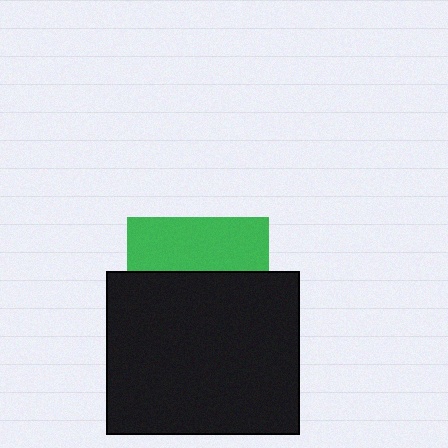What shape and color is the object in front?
The object in front is a black rectangle.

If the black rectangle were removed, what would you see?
You would see the complete green square.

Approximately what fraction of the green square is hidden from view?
Roughly 62% of the green square is hidden behind the black rectangle.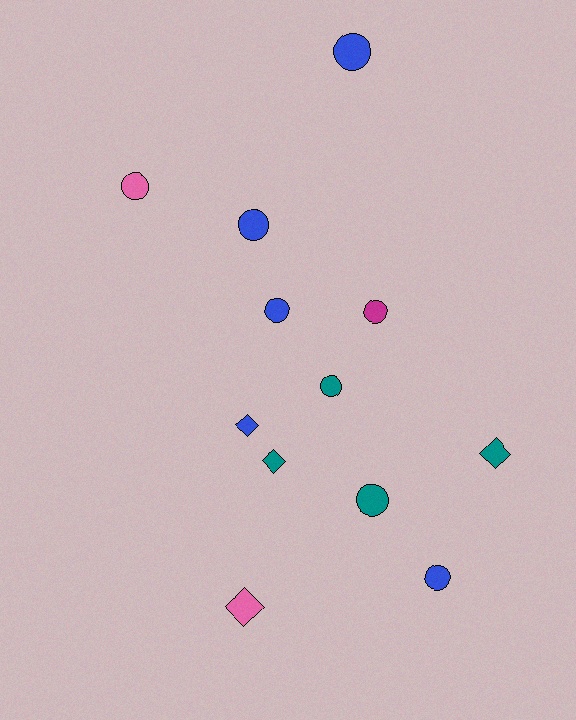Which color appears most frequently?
Blue, with 5 objects.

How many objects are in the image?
There are 12 objects.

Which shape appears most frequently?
Circle, with 8 objects.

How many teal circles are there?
There are 2 teal circles.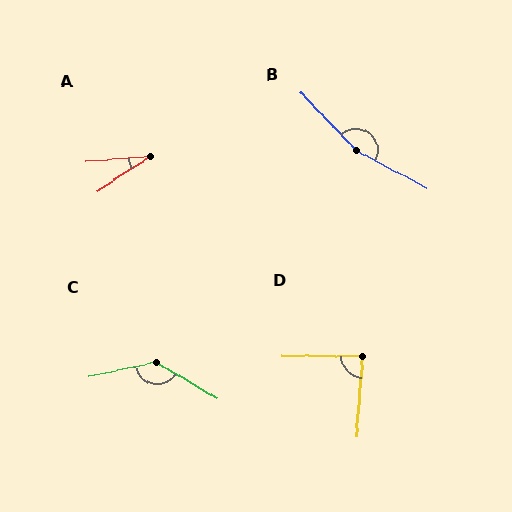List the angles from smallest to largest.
A (29°), D (86°), C (138°), B (161°).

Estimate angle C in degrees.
Approximately 138 degrees.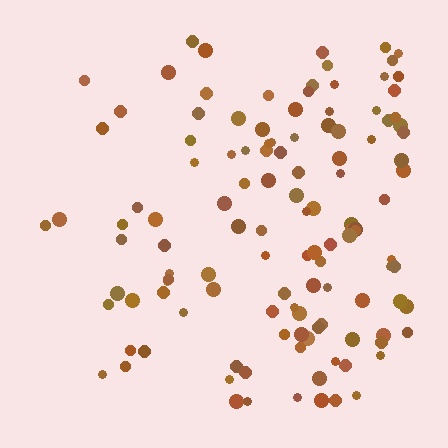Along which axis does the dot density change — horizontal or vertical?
Horizontal.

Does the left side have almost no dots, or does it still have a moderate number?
Still a moderate number, just noticeably fewer than the right.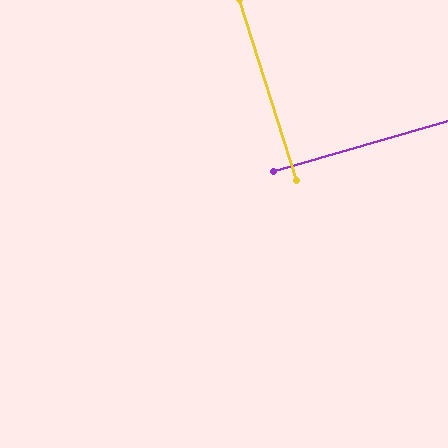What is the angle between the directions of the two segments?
Approximately 89 degrees.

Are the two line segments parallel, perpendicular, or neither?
Perpendicular — they meet at approximately 89°.